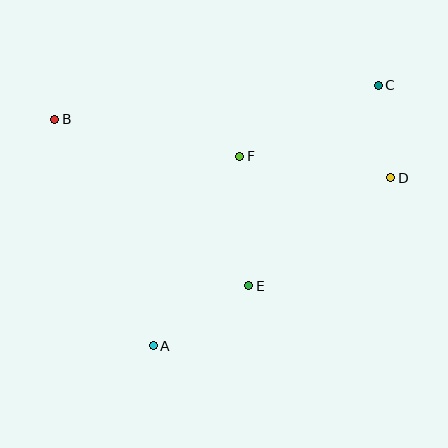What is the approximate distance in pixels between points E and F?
The distance between E and F is approximately 130 pixels.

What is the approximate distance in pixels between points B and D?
The distance between B and D is approximately 341 pixels.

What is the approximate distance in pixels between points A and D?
The distance between A and D is approximately 291 pixels.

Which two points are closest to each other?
Points C and D are closest to each other.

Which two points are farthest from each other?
Points A and C are farthest from each other.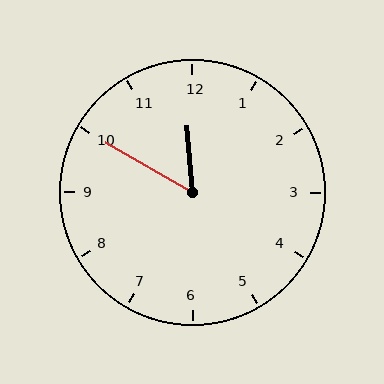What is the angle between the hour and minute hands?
Approximately 55 degrees.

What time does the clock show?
11:50.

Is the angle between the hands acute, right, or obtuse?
It is acute.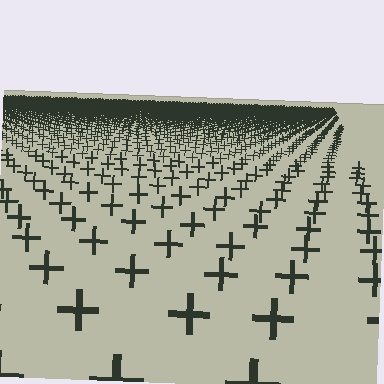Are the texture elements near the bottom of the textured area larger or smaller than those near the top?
Larger. Near the bottom, elements are closer to the viewer and appear at a bigger on-screen size.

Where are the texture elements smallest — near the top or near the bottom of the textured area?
Near the top.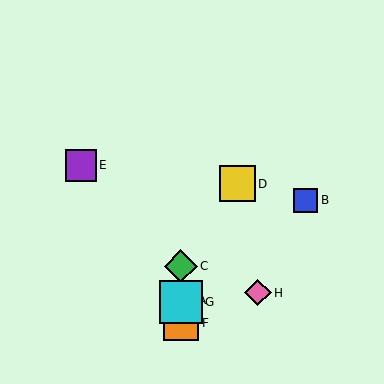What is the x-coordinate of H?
Object H is at x≈258.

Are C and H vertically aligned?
No, C is at x≈181 and H is at x≈258.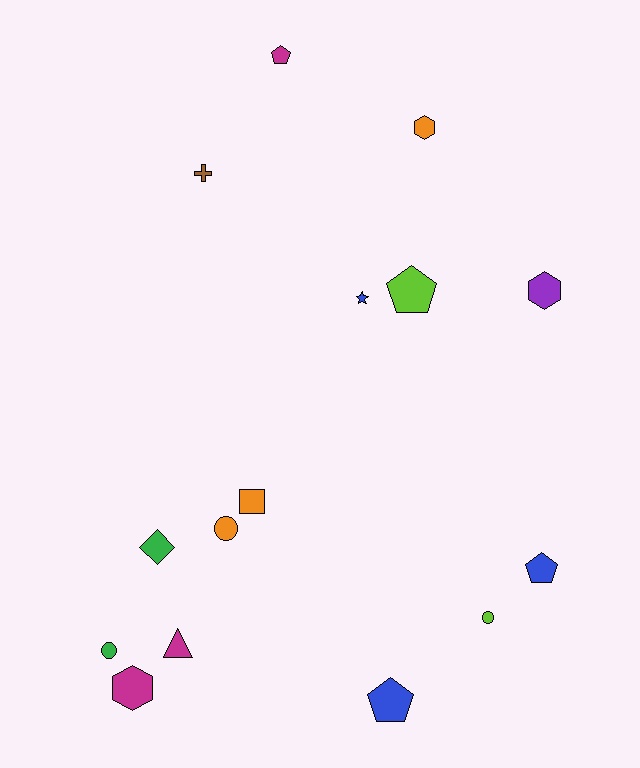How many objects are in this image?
There are 15 objects.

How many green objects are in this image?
There are 2 green objects.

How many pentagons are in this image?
There are 4 pentagons.